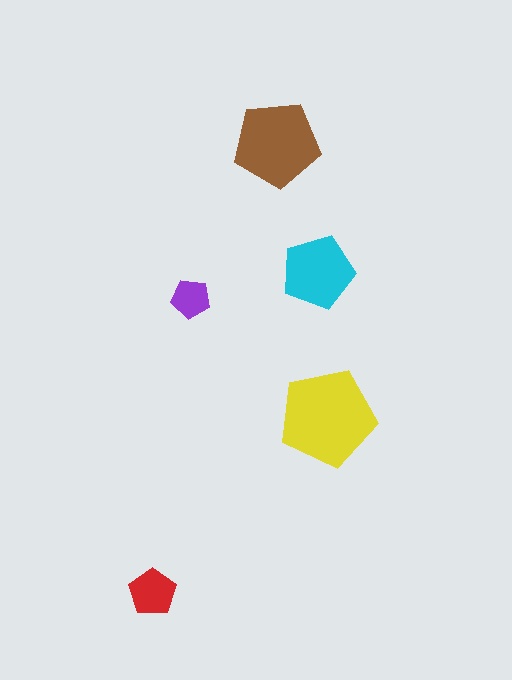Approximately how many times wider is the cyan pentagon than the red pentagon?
About 1.5 times wider.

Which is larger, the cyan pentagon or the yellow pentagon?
The yellow one.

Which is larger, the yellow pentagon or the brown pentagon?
The yellow one.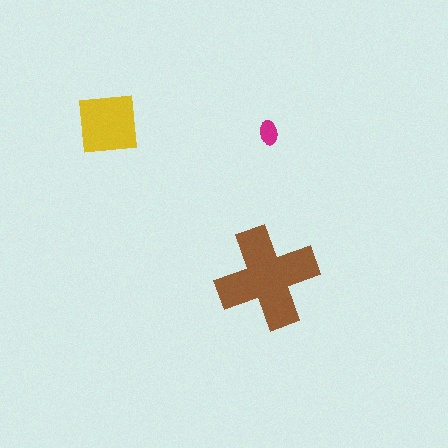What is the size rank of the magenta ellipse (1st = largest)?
3rd.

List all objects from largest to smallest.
The brown cross, the yellow square, the magenta ellipse.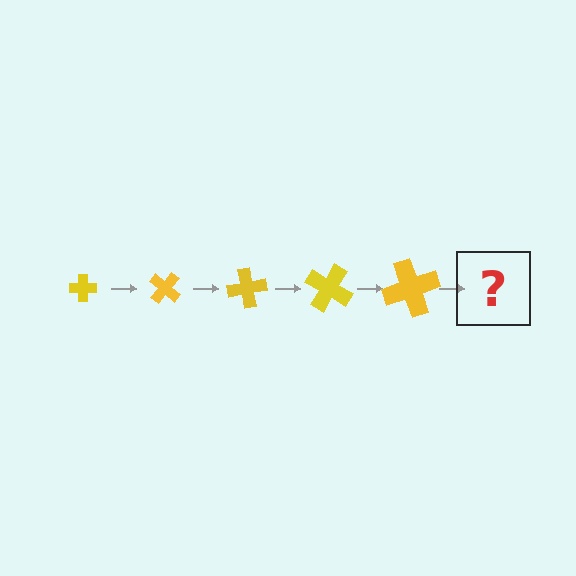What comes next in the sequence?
The next element should be a cross, larger than the previous one and rotated 200 degrees from the start.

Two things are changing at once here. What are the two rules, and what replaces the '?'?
The two rules are that the cross grows larger each step and it rotates 40 degrees each step. The '?' should be a cross, larger than the previous one and rotated 200 degrees from the start.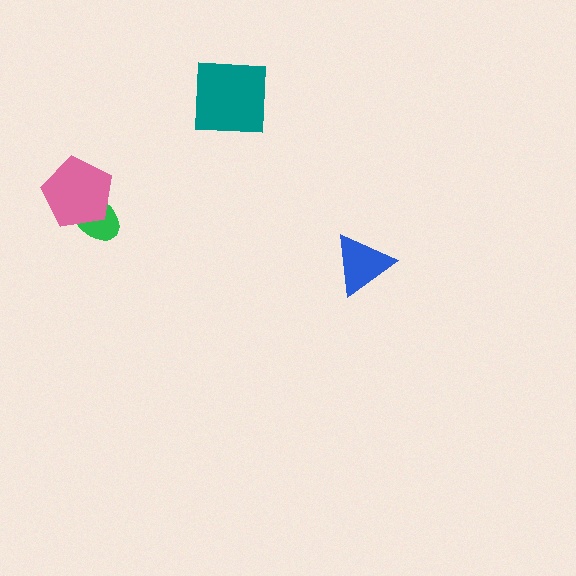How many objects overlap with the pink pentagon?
1 object overlaps with the pink pentagon.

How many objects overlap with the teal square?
0 objects overlap with the teal square.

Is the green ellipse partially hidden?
Yes, it is partially covered by another shape.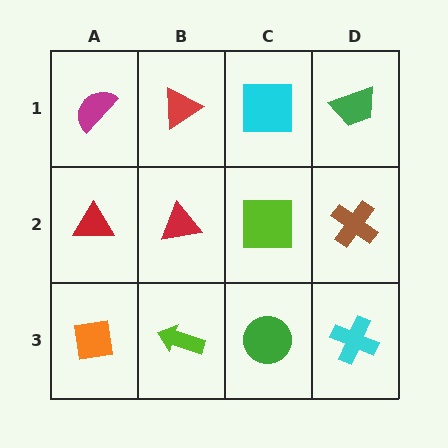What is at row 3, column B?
A lime arrow.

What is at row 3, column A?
An orange square.